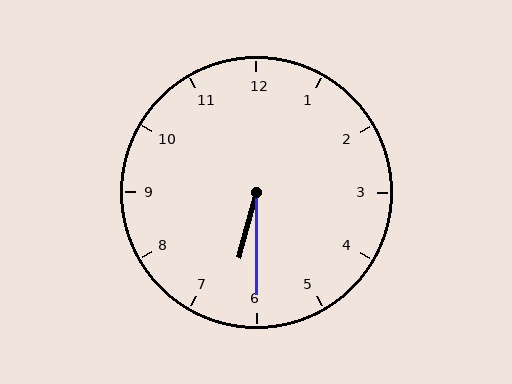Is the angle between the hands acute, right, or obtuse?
It is acute.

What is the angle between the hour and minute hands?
Approximately 15 degrees.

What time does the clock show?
6:30.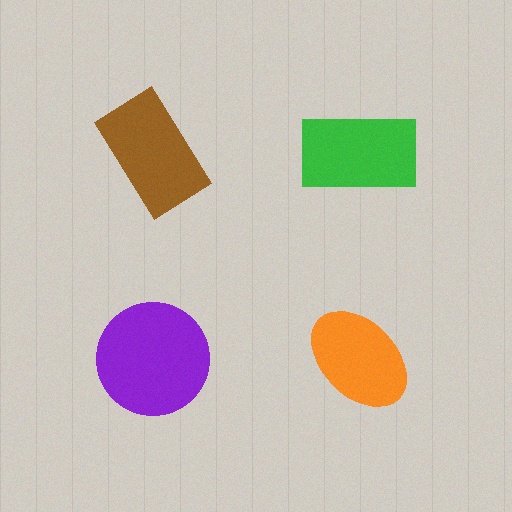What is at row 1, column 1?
A brown rectangle.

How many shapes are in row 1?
2 shapes.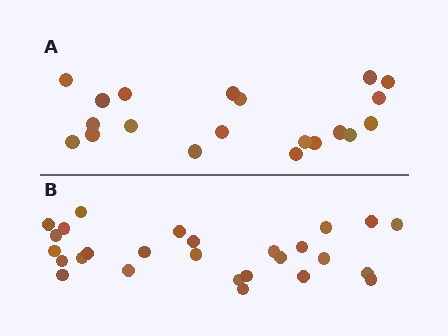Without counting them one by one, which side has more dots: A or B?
Region B (the bottom region) has more dots.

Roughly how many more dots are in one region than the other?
Region B has roughly 8 or so more dots than region A.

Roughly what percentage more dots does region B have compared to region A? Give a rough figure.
About 35% more.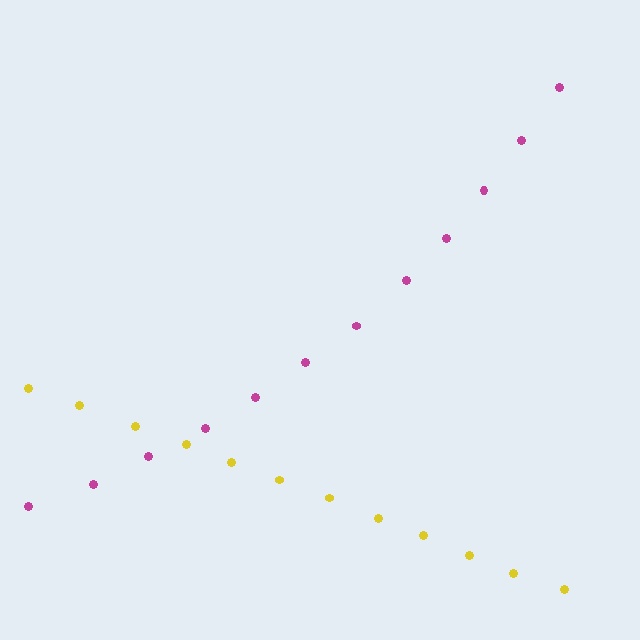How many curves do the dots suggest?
There are 2 distinct paths.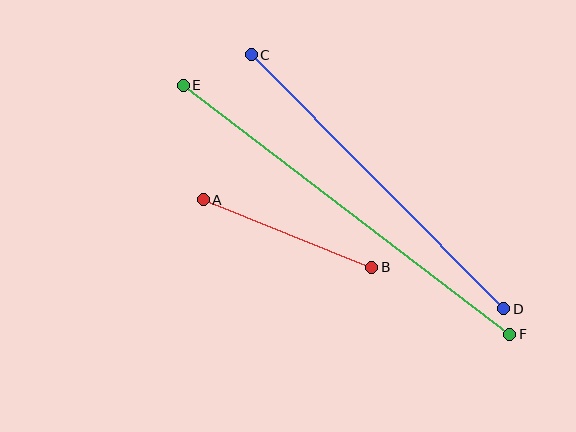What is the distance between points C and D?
The distance is approximately 358 pixels.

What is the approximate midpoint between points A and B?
The midpoint is at approximately (287, 233) pixels.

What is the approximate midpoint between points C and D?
The midpoint is at approximately (378, 182) pixels.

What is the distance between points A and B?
The distance is approximately 182 pixels.